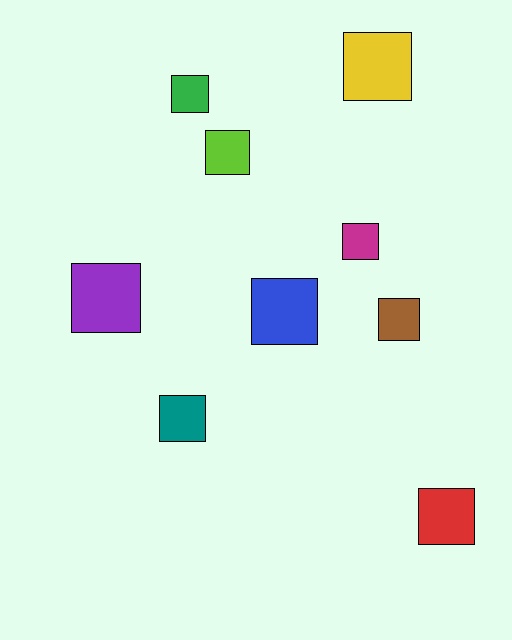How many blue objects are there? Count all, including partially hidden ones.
There is 1 blue object.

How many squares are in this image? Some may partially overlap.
There are 9 squares.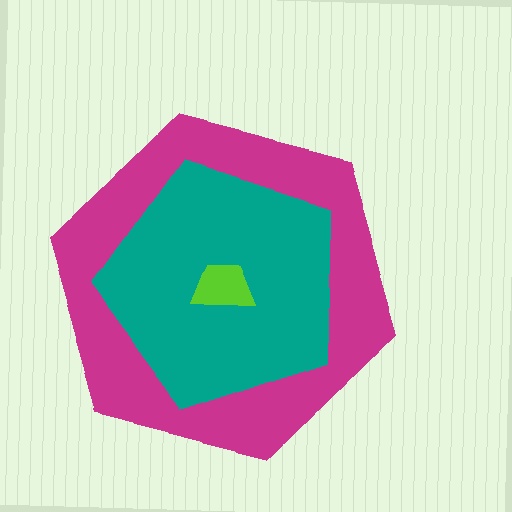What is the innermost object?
The lime trapezoid.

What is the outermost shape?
The magenta hexagon.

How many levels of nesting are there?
3.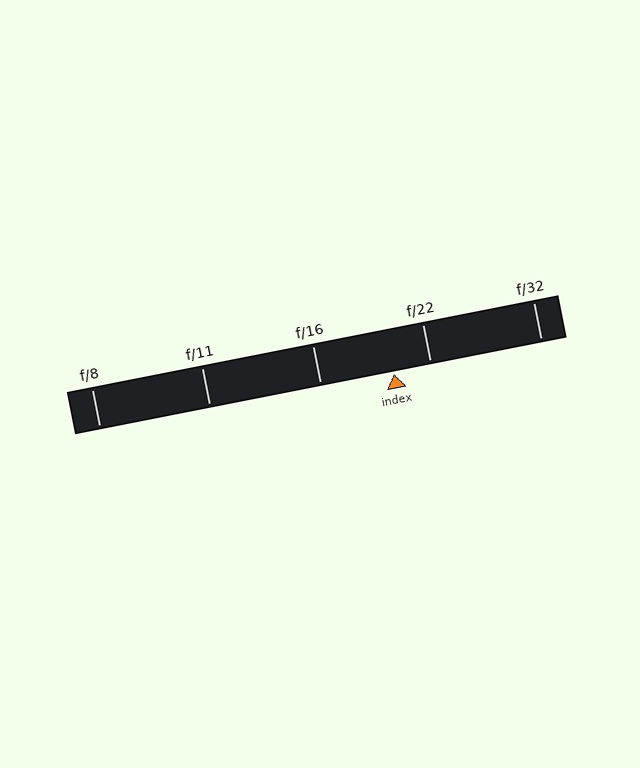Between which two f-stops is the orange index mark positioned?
The index mark is between f/16 and f/22.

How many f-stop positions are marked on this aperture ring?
There are 5 f-stop positions marked.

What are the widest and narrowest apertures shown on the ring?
The widest aperture shown is f/8 and the narrowest is f/32.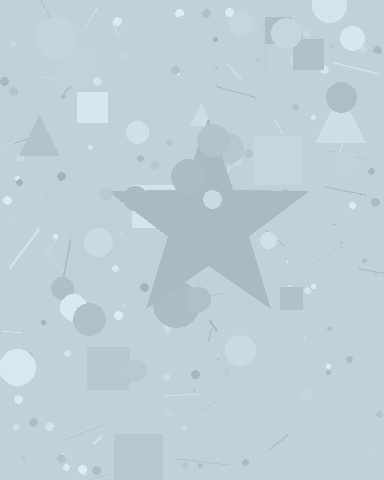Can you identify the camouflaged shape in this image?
The camouflaged shape is a star.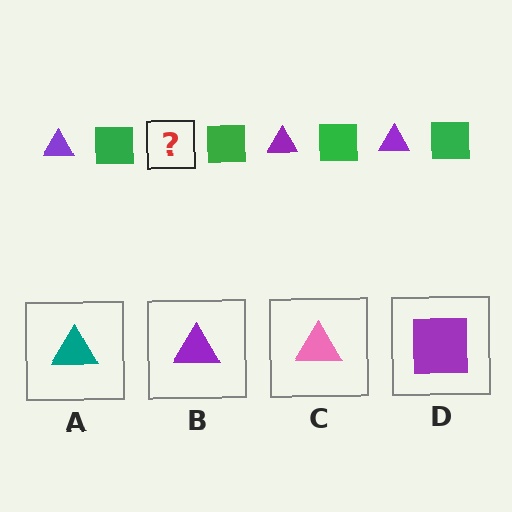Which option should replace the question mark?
Option B.